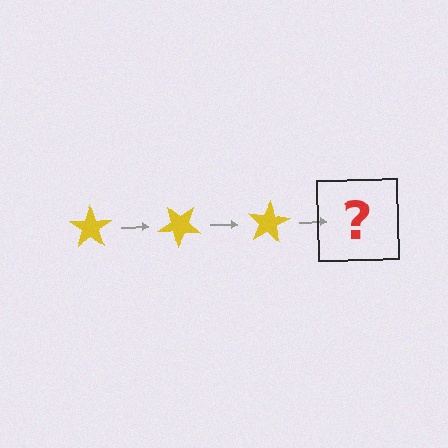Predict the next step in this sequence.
The next step is a yellow star rotated 120 degrees.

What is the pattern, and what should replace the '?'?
The pattern is that the star rotates 40 degrees each step. The '?' should be a yellow star rotated 120 degrees.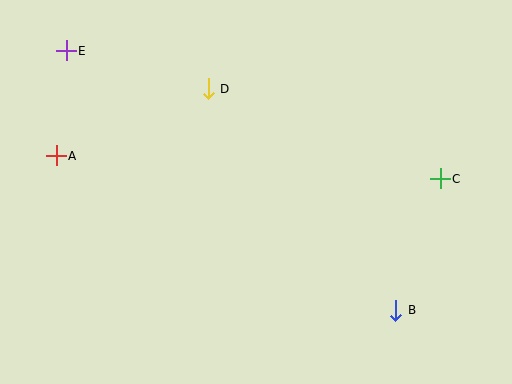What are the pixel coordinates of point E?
Point E is at (66, 51).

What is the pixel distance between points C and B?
The distance between C and B is 139 pixels.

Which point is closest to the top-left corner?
Point E is closest to the top-left corner.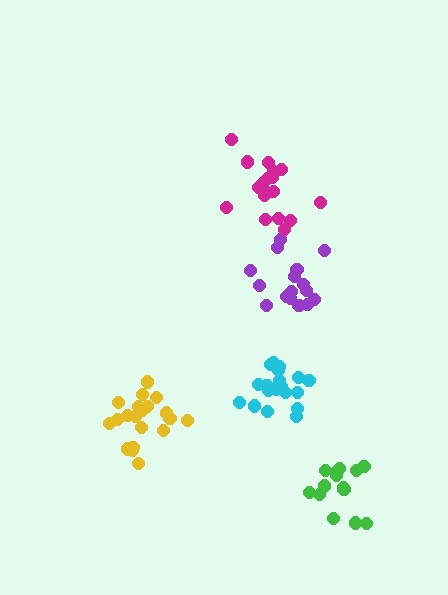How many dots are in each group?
Group 1: 20 dots, Group 2: 14 dots, Group 3: 17 dots, Group 4: 18 dots, Group 5: 19 dots (88 total).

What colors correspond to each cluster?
The clusters are colored: yellow, green, purple, magenta, cyan.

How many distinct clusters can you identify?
There are 5 distinct clusters.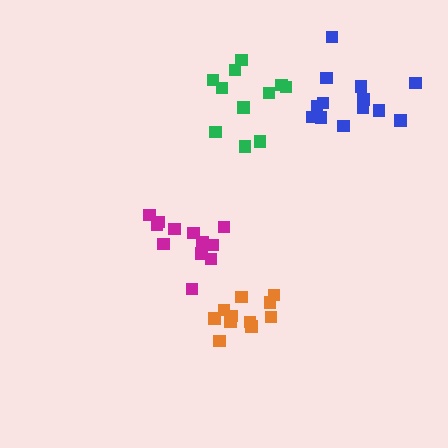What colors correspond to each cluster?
The clusters are colored: orange, green, magenta, blue.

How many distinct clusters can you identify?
There are 4 distinct clusters.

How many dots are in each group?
Group 1: 11 dots, Group 2: 11 dots, Group 3: 12 dots, Group 4: 13 dots (47 total).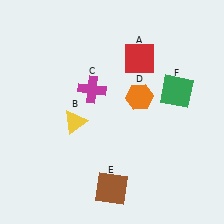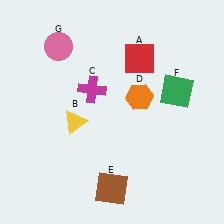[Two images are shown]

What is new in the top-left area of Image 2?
A pink circle (G) was added in the top-left area of Image 2.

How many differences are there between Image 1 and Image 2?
There is 1 difference between the two images.